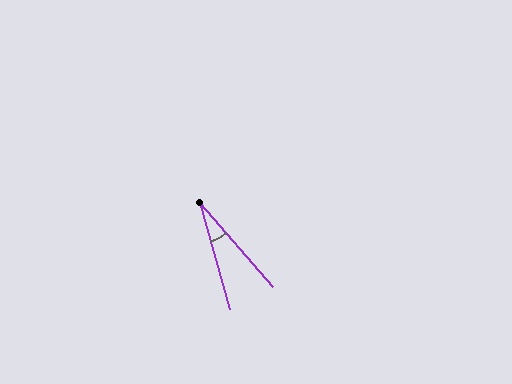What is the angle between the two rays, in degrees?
Approximately 25 degrees.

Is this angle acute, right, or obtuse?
It is acute.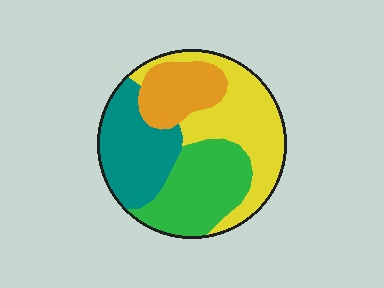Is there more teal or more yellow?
Yellow.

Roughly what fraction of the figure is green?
Green takes up about one quarter (1/4) of the figure.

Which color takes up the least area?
Orange, at roughly 15%.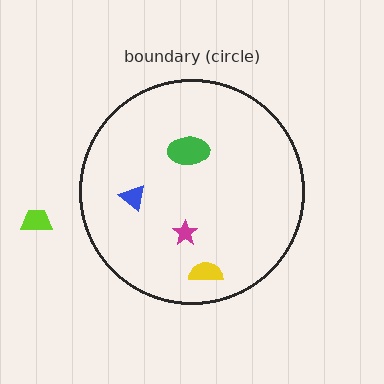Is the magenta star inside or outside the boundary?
Inside.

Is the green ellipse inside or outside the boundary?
Inside.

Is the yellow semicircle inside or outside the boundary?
Inside.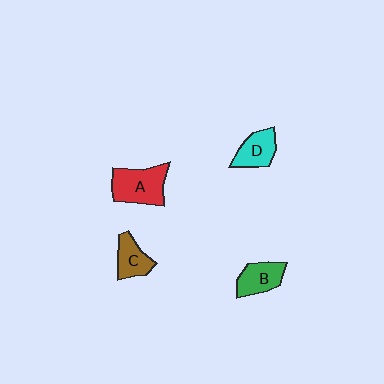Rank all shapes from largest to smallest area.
From largest to smallest: A (red), B (green), D (cyan), C (brown).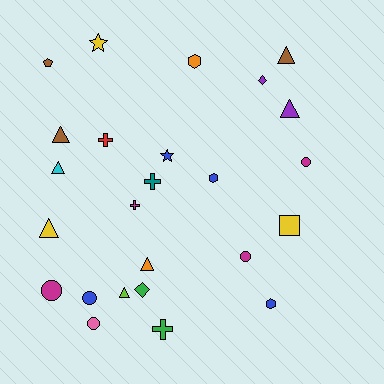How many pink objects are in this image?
There is 1 pink object.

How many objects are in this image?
There are 25 objects.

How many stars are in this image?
There are 2 stars.